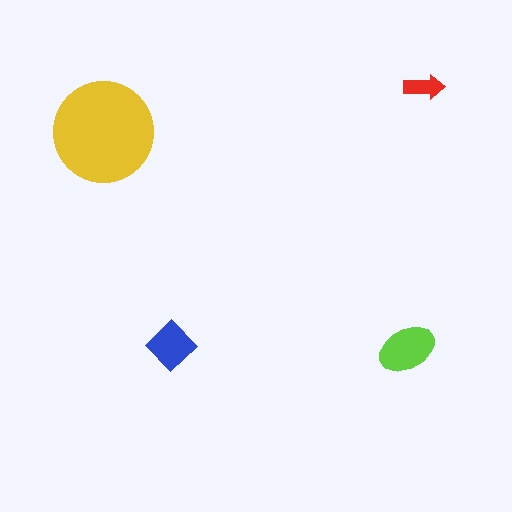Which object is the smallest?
The red arrow.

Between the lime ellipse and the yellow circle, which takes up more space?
The yellow circle.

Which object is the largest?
The yellow circle.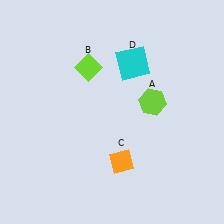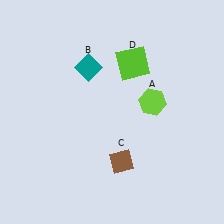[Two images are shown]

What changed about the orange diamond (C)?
In Image 1, C is orange. In Image 2, it changed to brown.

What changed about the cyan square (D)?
In Image 1, D is cyan. In Image 2, it changed to lime.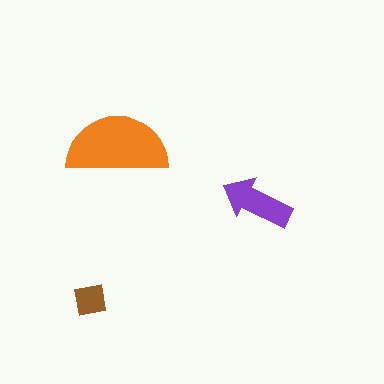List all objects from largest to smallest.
The orange semicircle, the purple arrow, the brown square.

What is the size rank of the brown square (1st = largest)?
3rd.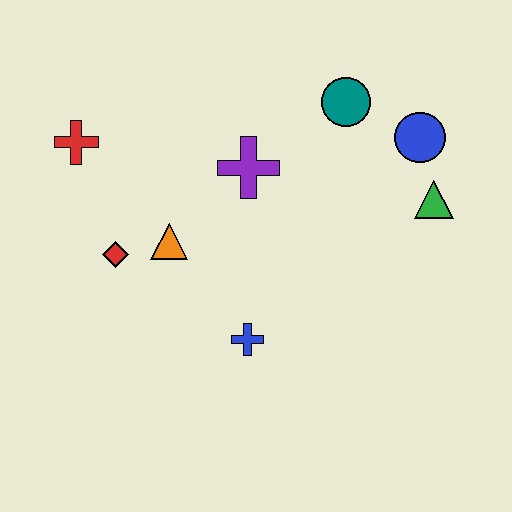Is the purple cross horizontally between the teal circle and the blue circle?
No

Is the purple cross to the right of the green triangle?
No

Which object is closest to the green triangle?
The blue circle is closest to the green triangle.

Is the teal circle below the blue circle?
No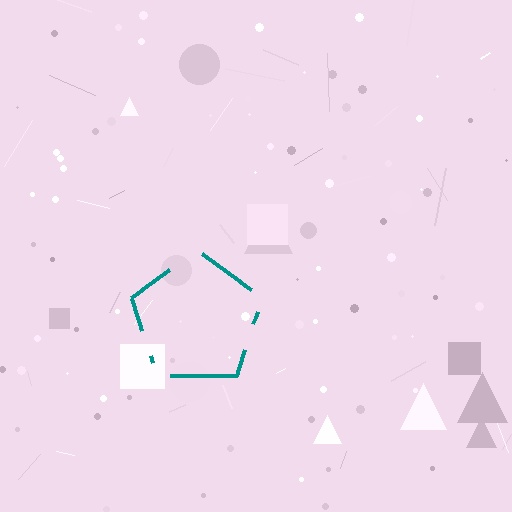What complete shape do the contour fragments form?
The contour fragments form a pentagon.